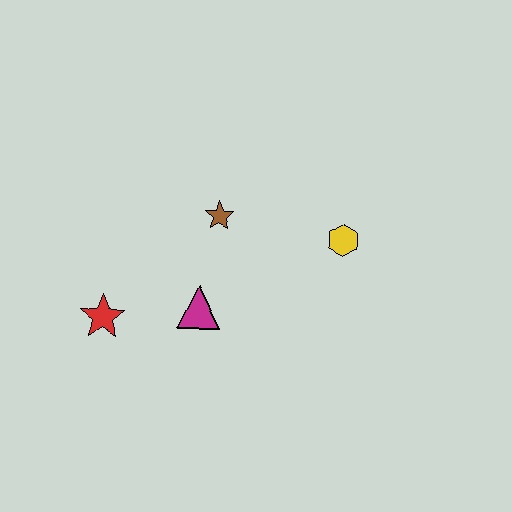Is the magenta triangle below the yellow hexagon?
Yes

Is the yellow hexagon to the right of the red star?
Yes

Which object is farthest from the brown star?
The red star is farthest from the brown star.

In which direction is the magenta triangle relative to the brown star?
The magenta triangle is below the brown star.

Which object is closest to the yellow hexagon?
The brown star is closest to the yellow hexagon.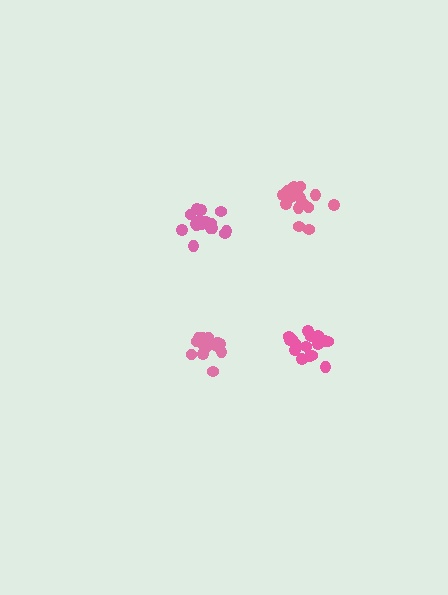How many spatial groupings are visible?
There are 4 spatial groupings.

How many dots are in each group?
Group 1: 15 dots, Group 2: 17 dots, Group 3: 14 dots, Group 4: 19 dots (65 total).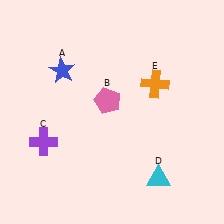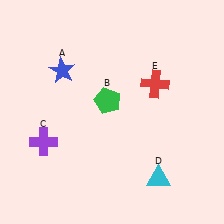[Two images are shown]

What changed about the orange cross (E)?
In Image 1, E is orange. In Image 2, it changed to red.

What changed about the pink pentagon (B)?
In Image 1, B is pink. In Image 2, it changed to green.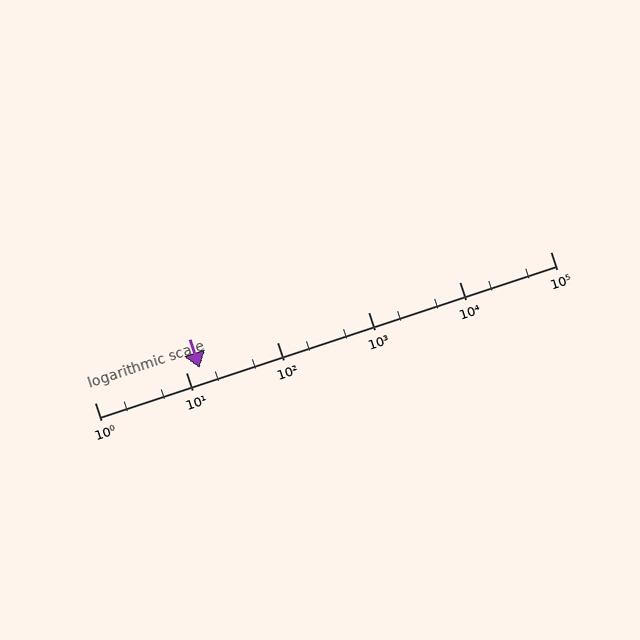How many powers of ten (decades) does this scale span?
The scale spans 5 decades, from 1 to 100000.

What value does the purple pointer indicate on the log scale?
The pointer indicates approximately 14.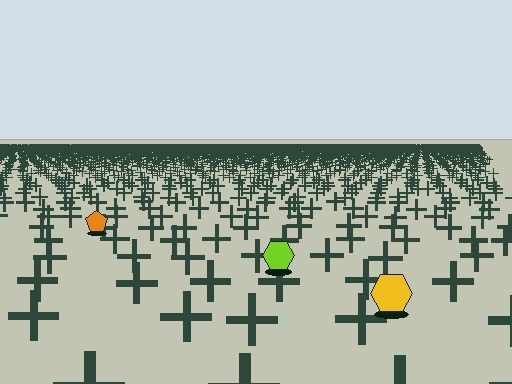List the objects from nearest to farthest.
From nearest to farthest: the yellow hexagon, the lime hexagon, the orange pentagon.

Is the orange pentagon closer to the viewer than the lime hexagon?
No. The lime hexagon is closer — you can tell from the texture gradient: the ground texture is coarser near it.